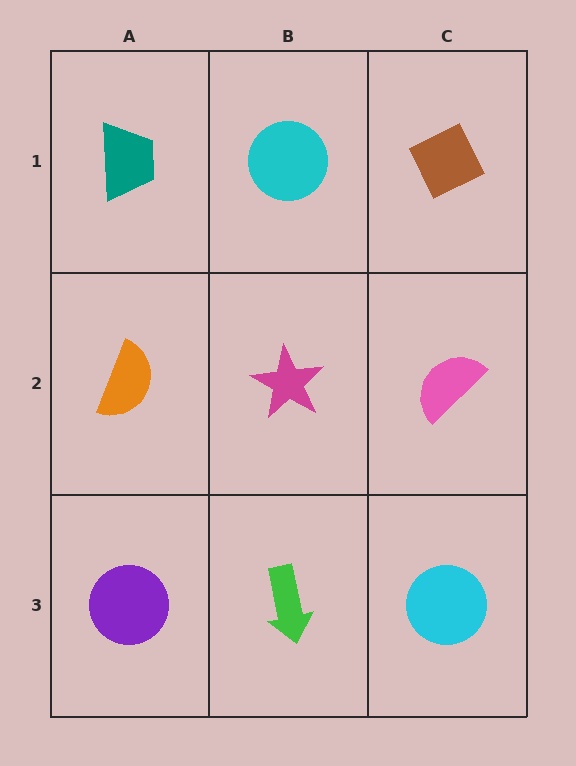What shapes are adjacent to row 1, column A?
An orange semicircle (row 2, column A), a cyan circle (row 1, column B).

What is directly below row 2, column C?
A cyan circle.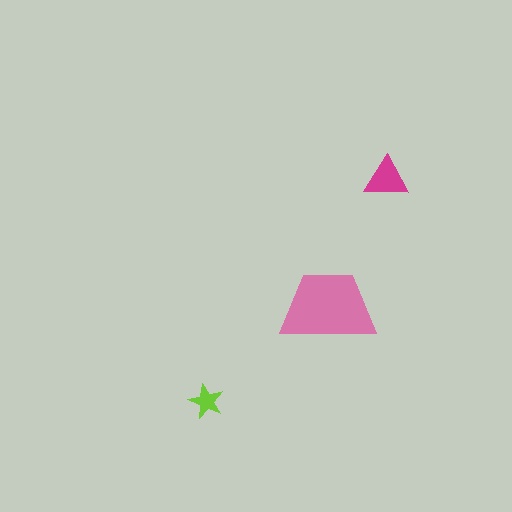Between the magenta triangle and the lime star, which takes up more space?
The magenta triangle.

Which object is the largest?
The pink trapezoid.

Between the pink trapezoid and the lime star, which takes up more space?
The pink trapezoid.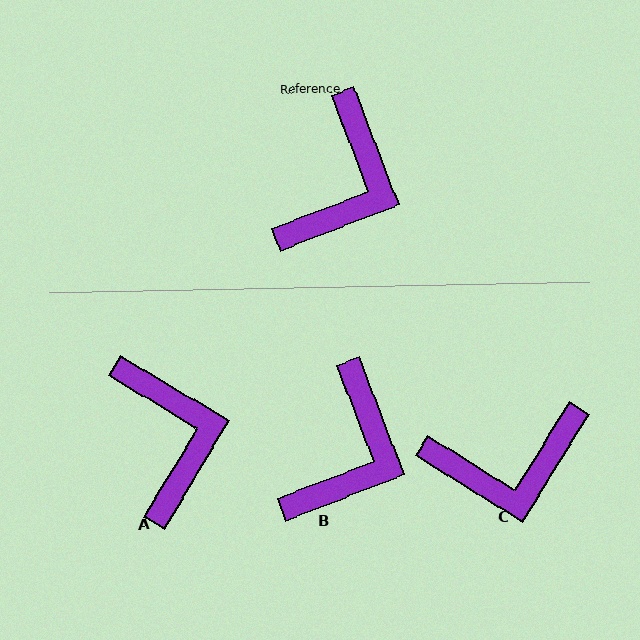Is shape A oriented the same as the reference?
No, it is off by about 38 degrees.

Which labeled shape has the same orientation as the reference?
B.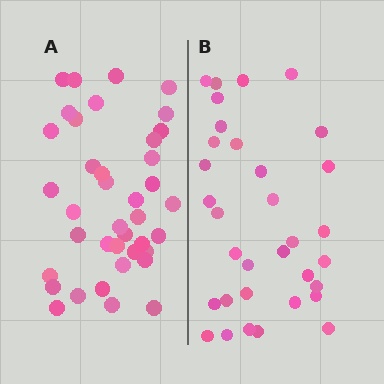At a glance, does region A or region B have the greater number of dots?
Region A (the left region) has more dots.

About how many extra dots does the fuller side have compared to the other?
Region A has about 6 more dots than region B.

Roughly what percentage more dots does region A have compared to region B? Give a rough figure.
About 20% more.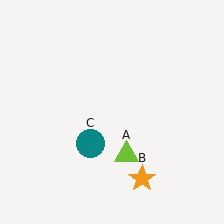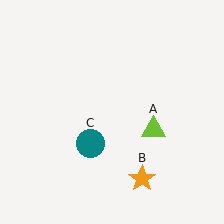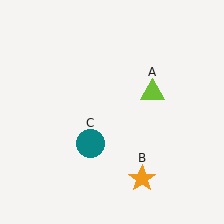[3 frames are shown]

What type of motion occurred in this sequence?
The lime triangle (object A) rotated counterclockwise around the center of the scene.